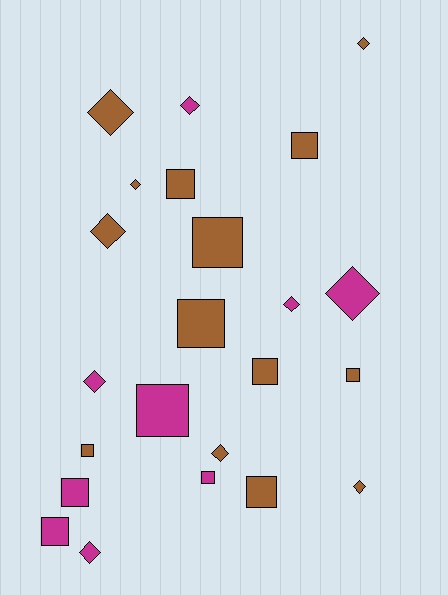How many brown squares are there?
There are 8 brown squares.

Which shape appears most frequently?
Square, with 12 objects.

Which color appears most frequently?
Brown, with 14 objects.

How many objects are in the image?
There are 23 objects.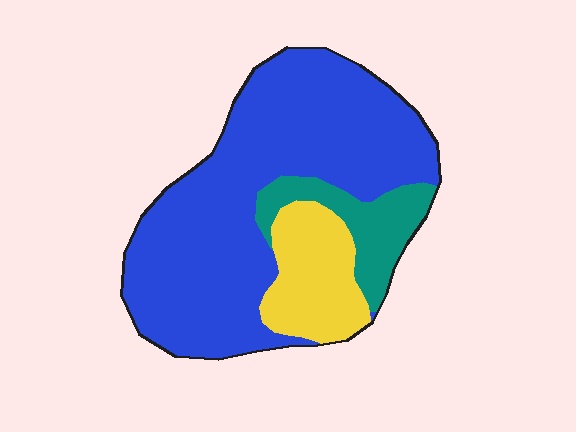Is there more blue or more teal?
Blue.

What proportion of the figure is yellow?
Yellow takes up between a sixth and a third of the figure.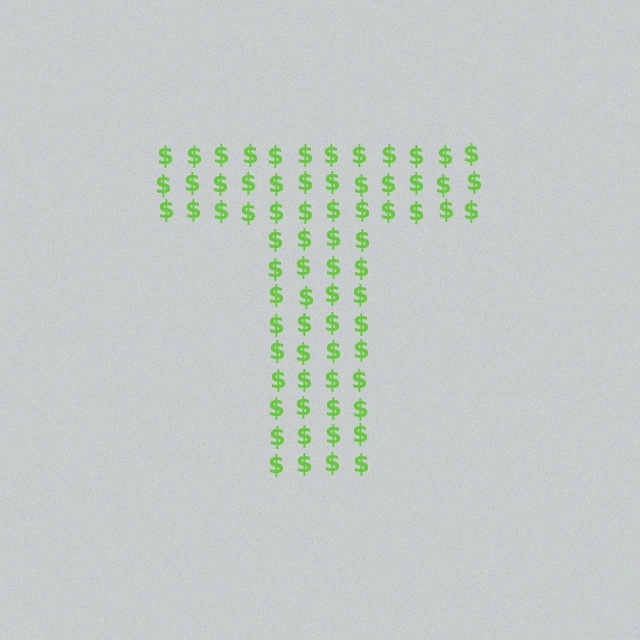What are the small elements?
The small elements are dollar signs.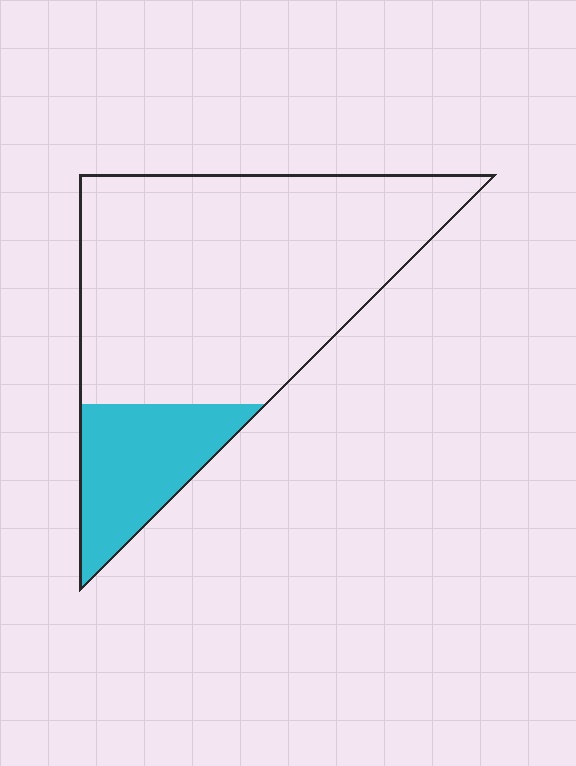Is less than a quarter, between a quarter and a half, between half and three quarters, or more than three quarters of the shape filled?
Less than a quarter.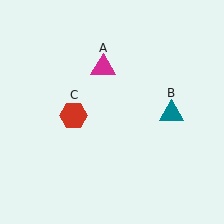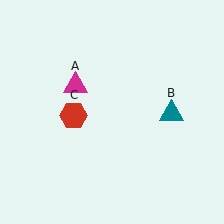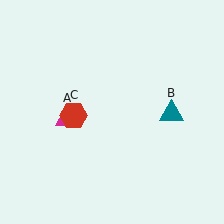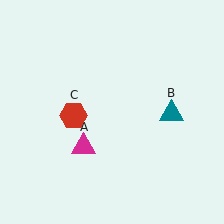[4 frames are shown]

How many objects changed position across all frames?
1 object changed position: magenta triangle (object A).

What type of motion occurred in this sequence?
The magenta triangle (object A) rotated counterclockwise around the center of the scene.